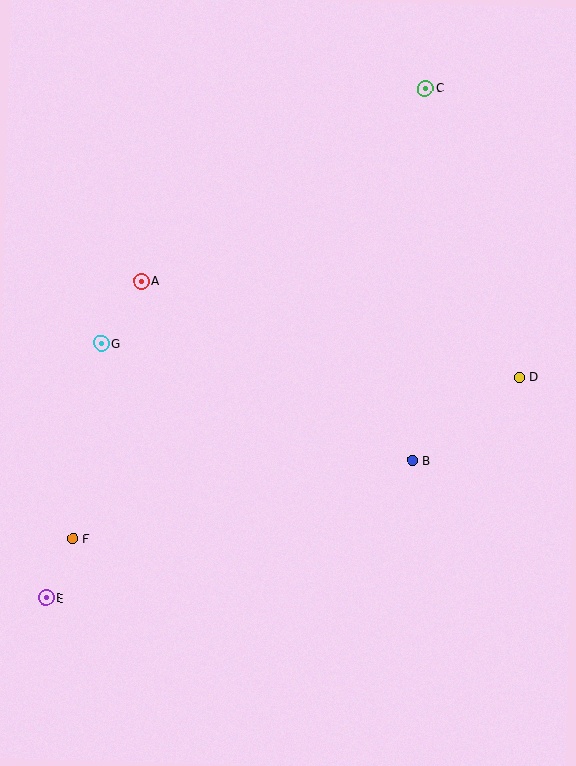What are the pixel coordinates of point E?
Point E is at (46, 598).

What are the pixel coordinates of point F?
Point F is at (73, 539).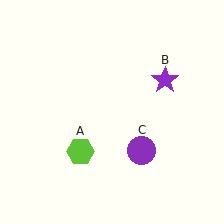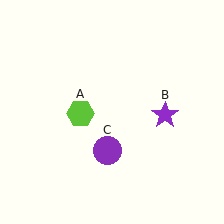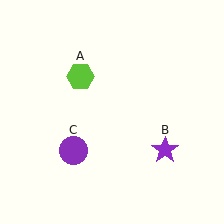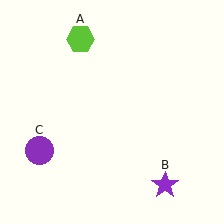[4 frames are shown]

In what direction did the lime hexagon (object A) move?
The lime hexagon (object A) moved up.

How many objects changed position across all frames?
3 objects changed position: lime hexagon (object A), purple star (object B), purple circle (object C).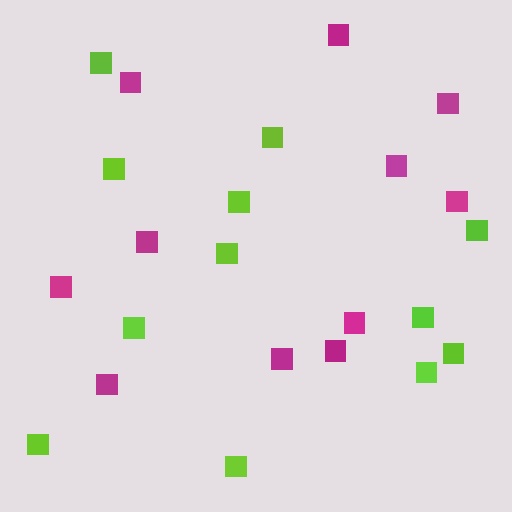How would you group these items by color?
There are 2 groups: one group of lime squares (12) and one group of magenta squares (11).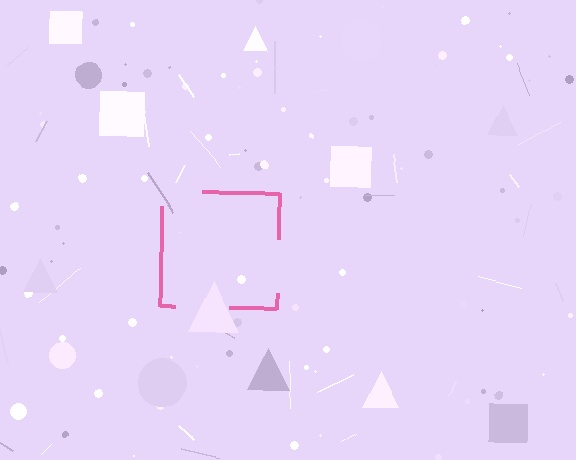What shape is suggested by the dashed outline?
The dashed outline suggests a square.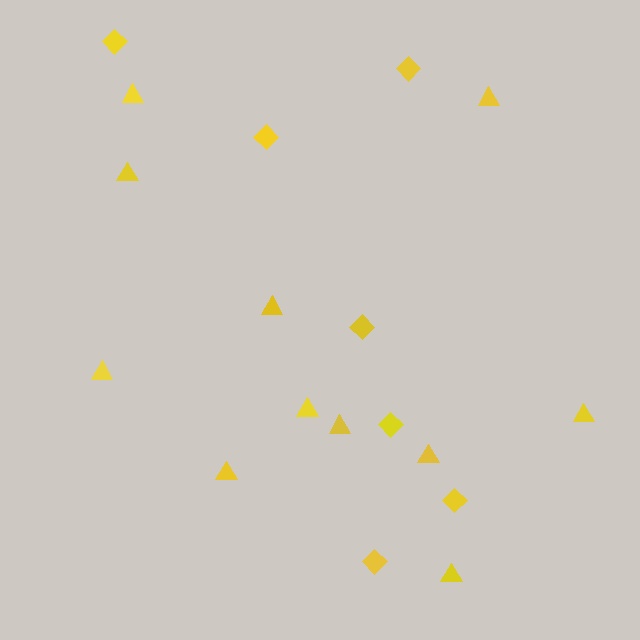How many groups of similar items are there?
There are 2 groups: one group of diamonds (7) and one group of triangles (11).